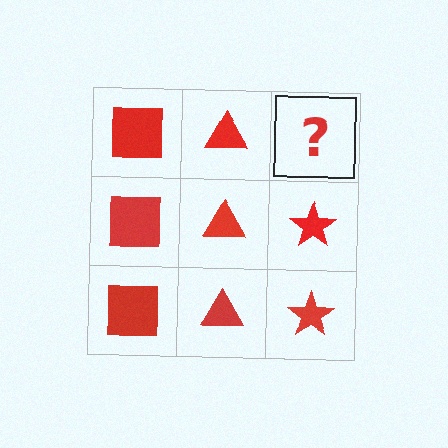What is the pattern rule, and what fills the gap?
The rule is that each column has a consistent shape. The gap should be filled with a red star.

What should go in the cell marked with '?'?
The missing cell should contain a red star.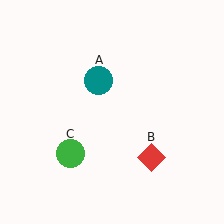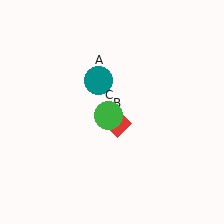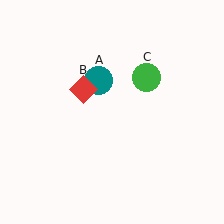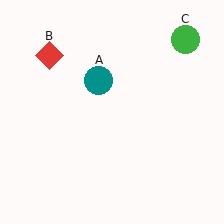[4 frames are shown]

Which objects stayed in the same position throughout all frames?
Teal circle (object A) remained stationary.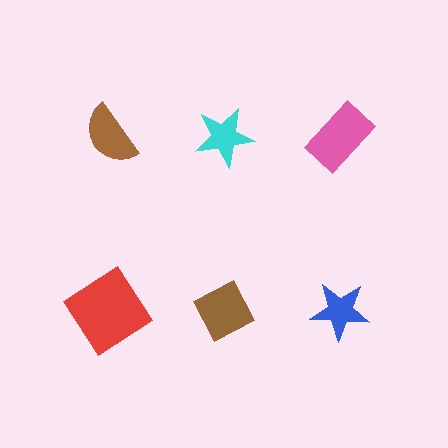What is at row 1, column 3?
A pink rectangle.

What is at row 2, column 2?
A brown diamond.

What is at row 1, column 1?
A brown semicircle.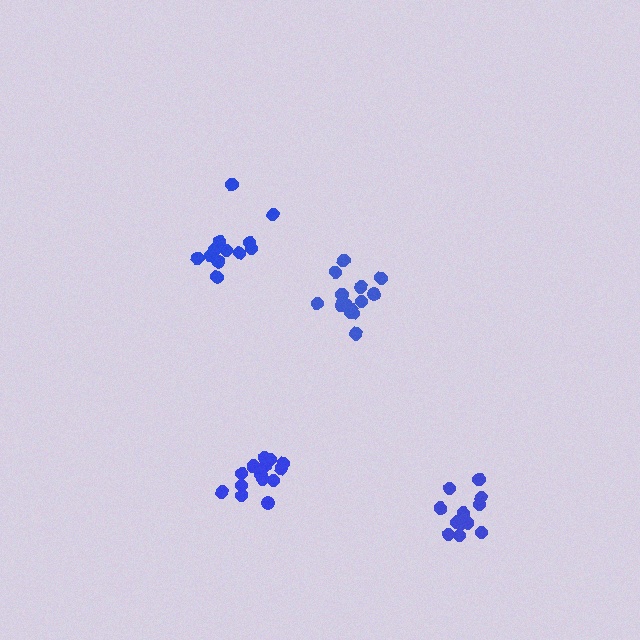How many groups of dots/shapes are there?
There are 4 groups.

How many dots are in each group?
Group 1: 12 dots, Group 2: 15 dots, Group 3: 12 dots, Group 4: 14 dots (53 total).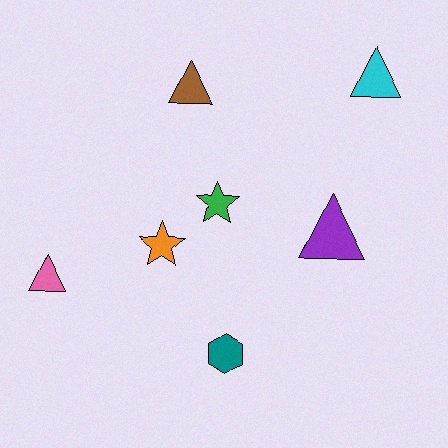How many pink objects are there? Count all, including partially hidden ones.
There is 1 pink object.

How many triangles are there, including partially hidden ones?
There are 4 triangles.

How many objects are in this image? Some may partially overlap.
There are 7 objects.